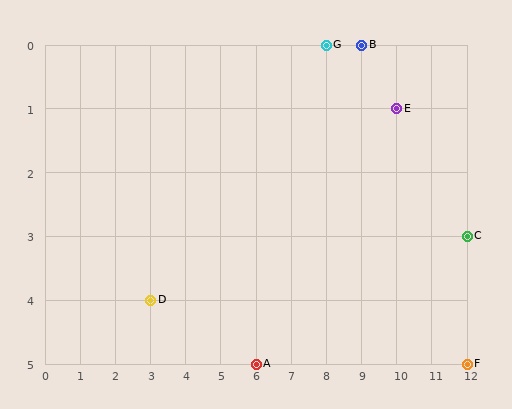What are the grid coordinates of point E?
Point E is at grid coordinates (10, 1).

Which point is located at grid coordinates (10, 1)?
Point E is at (10, 1).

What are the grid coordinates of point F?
Point F is at grid coordinates (12, 5).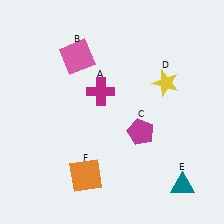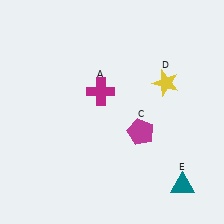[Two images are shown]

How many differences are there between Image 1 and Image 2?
There are 2 differences between the two images.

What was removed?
The orange square (F), the pink square (B) were removed in Image 2.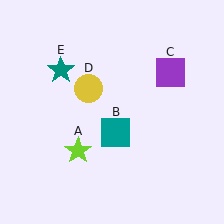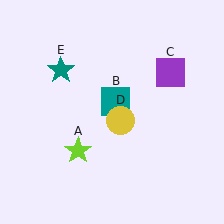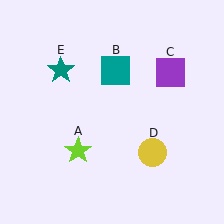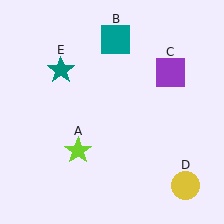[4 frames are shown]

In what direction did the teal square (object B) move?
The teal square (object B) moved up.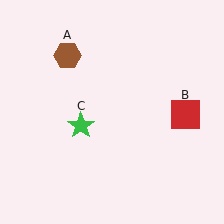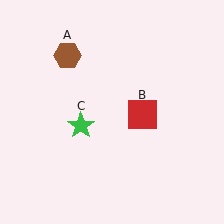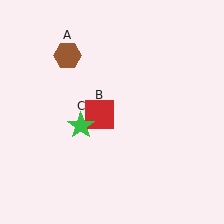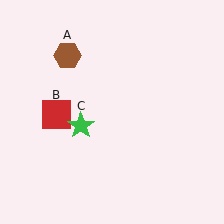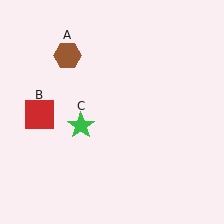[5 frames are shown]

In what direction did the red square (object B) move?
The red square (object B) moved left.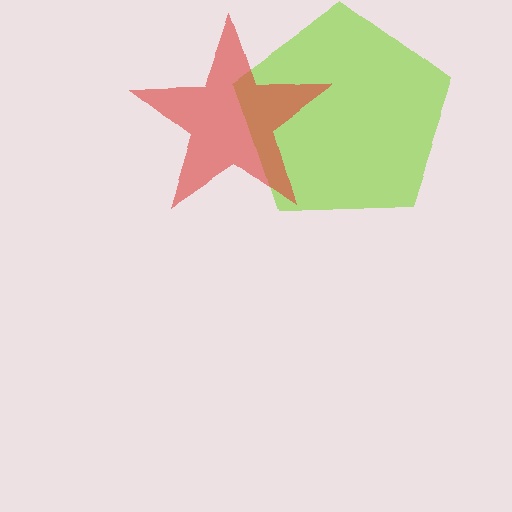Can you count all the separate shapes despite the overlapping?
Yes, there are 2 separate shapes.